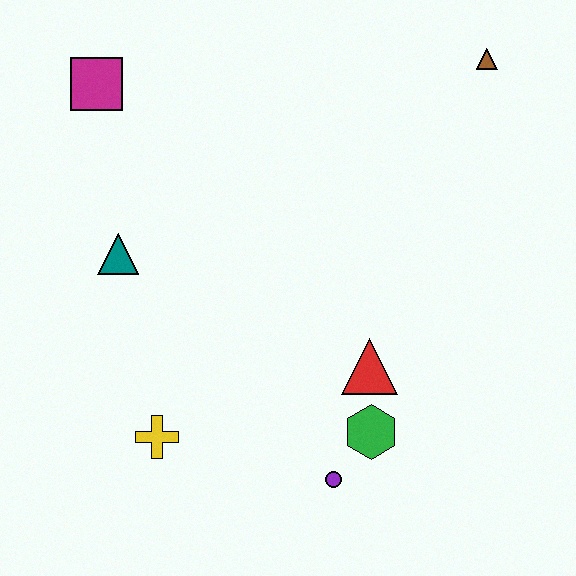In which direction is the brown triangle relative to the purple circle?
The brown triangle is above the purple circle.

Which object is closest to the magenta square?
The teal triangle is closest to the magenta square.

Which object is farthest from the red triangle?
The magenta square is farthest from the red triangle.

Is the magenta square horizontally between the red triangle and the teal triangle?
No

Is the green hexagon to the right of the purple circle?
Yes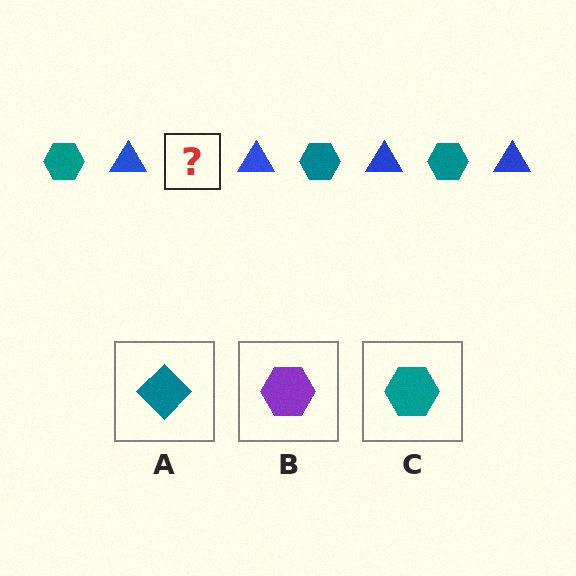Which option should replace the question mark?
Option C.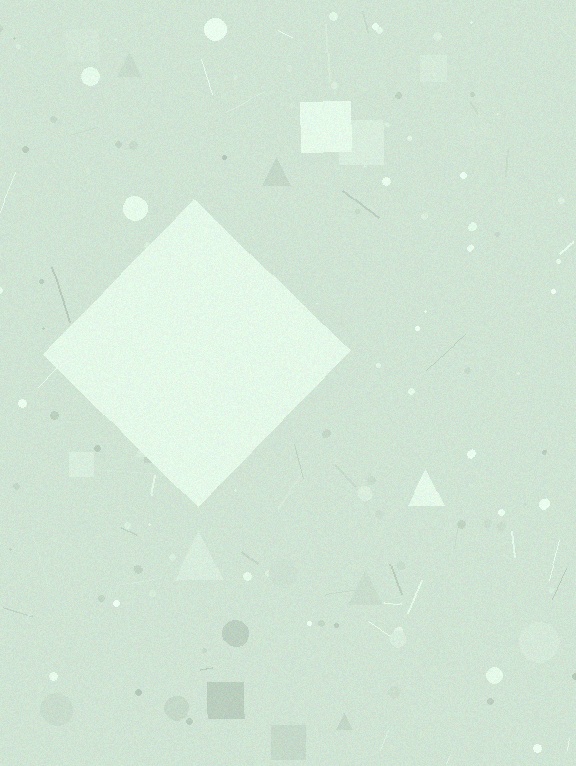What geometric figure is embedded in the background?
A diamond is embedded in the background.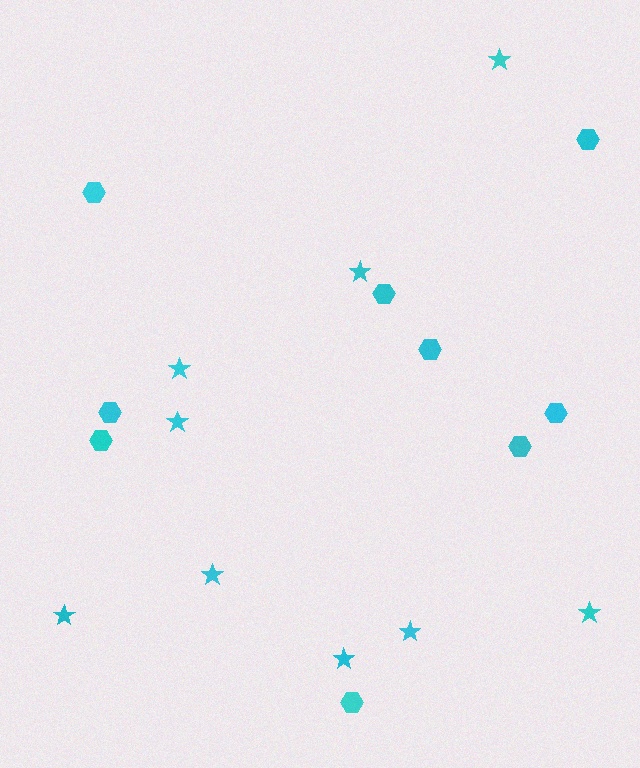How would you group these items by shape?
There are 2 groups: one group of hexagons (9) and one group of stars (9).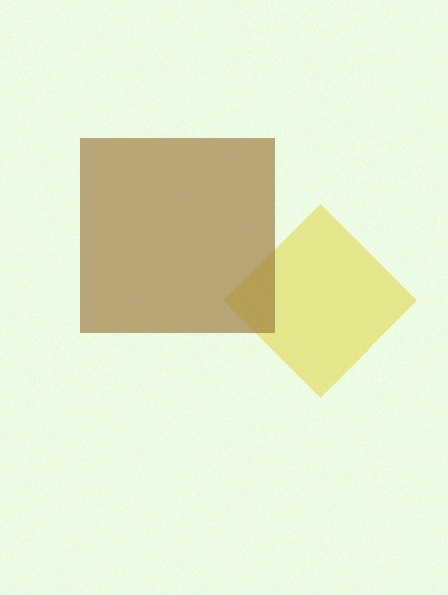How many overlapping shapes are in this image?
There are 2 overlapping shapes in the image.